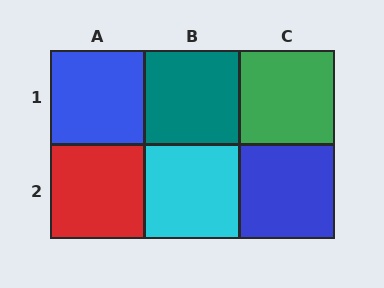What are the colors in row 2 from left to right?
Red, cyan, blue.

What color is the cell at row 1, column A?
Blue.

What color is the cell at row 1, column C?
Green.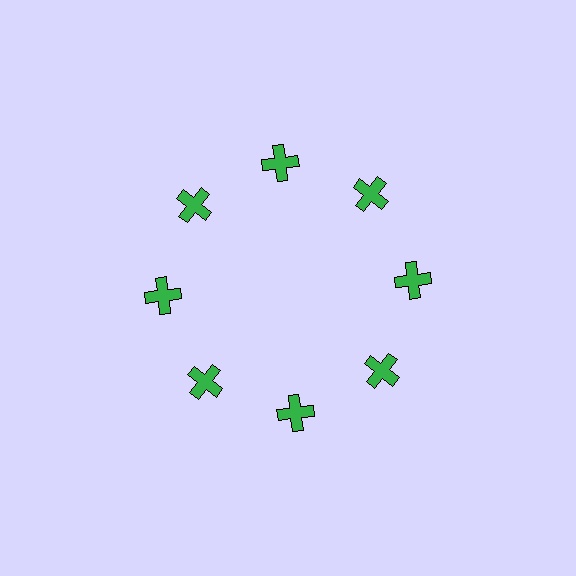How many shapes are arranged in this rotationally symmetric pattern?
There are 8 shapes, arranged in 8 groups of 1.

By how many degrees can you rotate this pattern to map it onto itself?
The pattern maps onto itself every 45 degrees of rotation.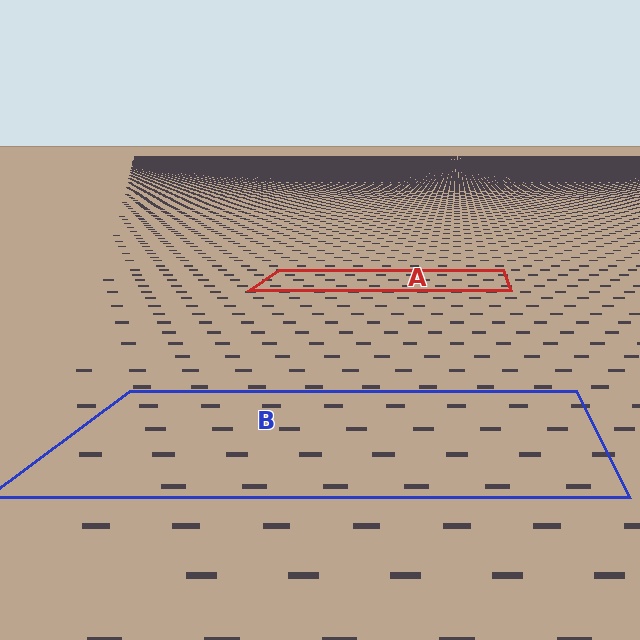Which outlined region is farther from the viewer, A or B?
Region A is farther from the viewer — the texture elements inside it appear smaller and more densely packed.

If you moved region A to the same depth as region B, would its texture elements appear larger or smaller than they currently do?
They would appear larger. At a closer depth, the same texture elements are projected at a bigger on-screen size.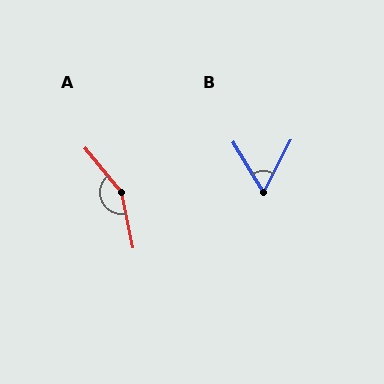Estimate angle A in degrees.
Approximately 153 degrees.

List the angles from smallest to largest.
B (59°), A (153°).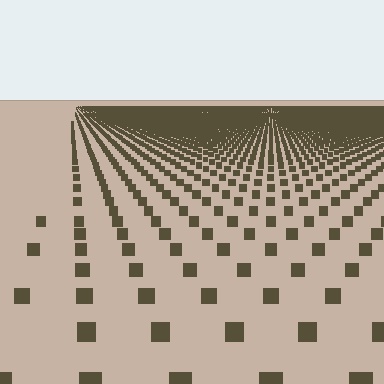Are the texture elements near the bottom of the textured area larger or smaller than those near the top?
Larger. Near the bottom, elements are closer to the viewer and appear at a bigger on-screen size.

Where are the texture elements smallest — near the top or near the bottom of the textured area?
Near the top.